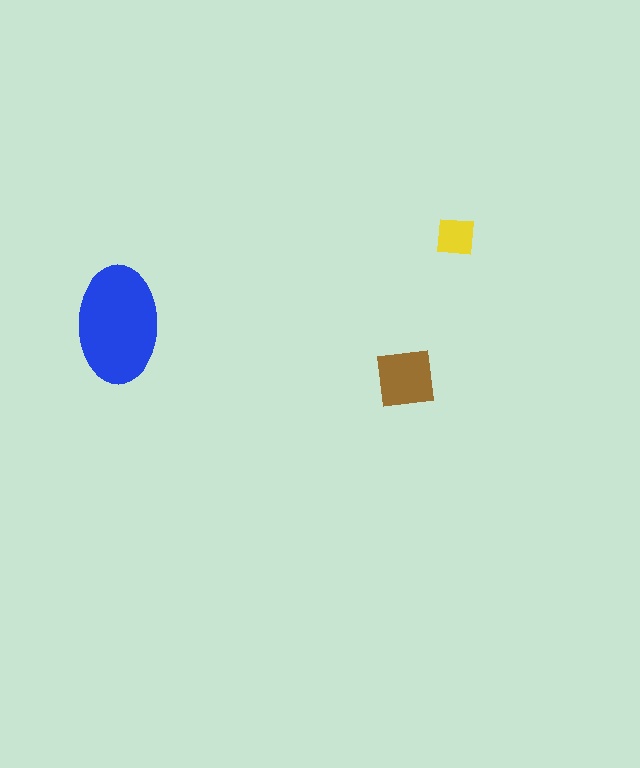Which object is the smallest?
The yellow square.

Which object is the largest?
The blue ellipse.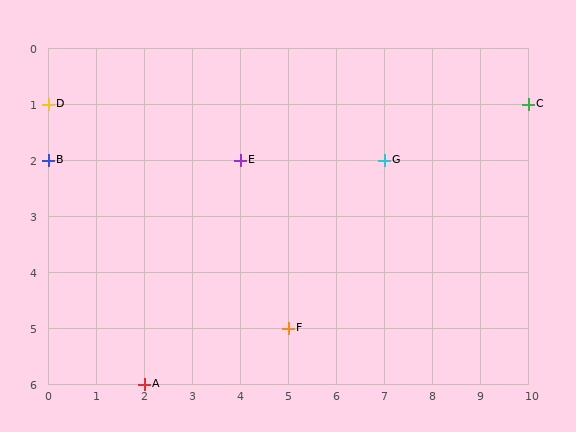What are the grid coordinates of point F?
Point F is at grid coordinates (5, 5).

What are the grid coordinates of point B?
Point B is at grid coordinates (0, 2).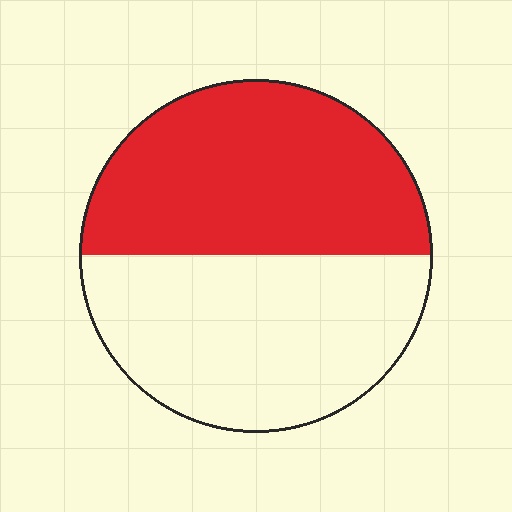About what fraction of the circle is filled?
About one half (1/2).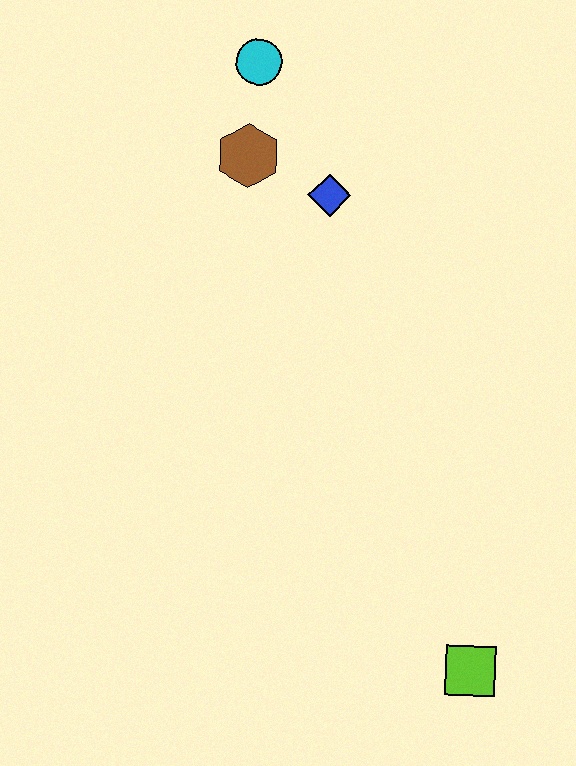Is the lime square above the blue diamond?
No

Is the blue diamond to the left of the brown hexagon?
No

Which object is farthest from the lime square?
The cyan circle is farthest from the lime square.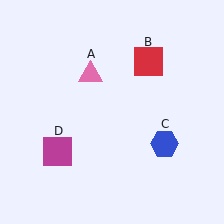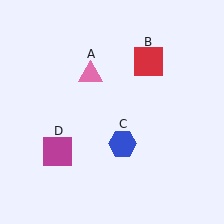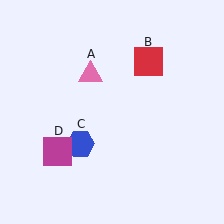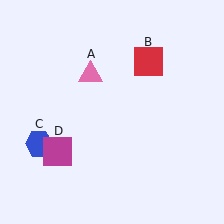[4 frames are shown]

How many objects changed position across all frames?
1 object changed position: blue hexagon (object C).